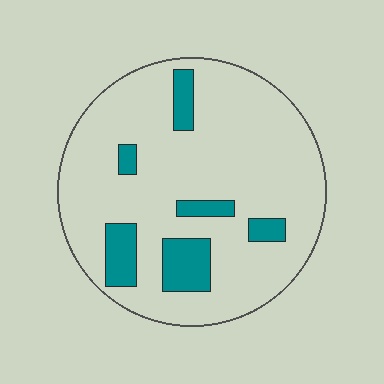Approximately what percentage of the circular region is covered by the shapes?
Approximately 15%.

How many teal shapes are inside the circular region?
6.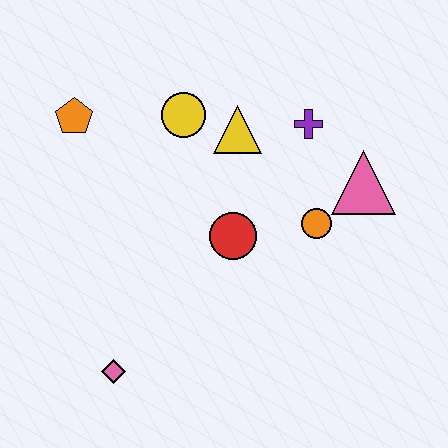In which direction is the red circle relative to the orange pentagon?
The red circle is to the right of the orange pentagon.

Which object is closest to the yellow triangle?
The yellow circle is closest to the yellow triangle.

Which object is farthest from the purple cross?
The pink diamond is farthest from the purple cross.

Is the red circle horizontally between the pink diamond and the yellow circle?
No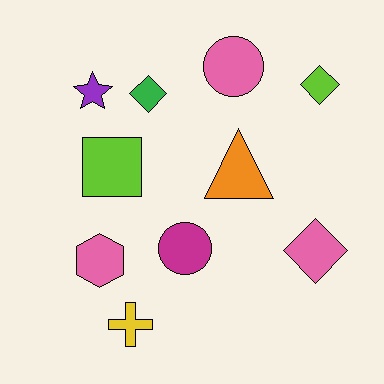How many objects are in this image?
There are 10 objects.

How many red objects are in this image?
There are no red objects.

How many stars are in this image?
There is 1 star.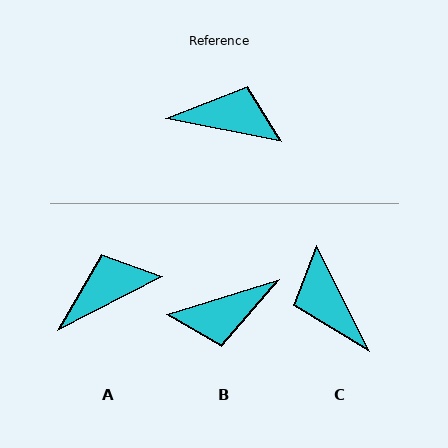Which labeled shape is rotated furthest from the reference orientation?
B, about 152 degrees away.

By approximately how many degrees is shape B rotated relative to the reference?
Approximately 152 degrees clockwise.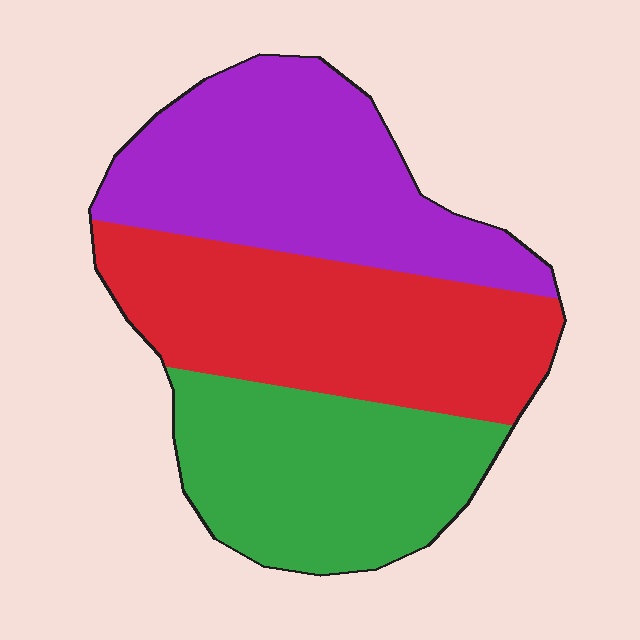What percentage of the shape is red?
Red takes up about three eighths (3/8) of the shape.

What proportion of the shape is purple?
Purple takes up about one third (1/3) of the shape.